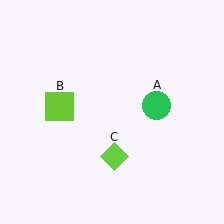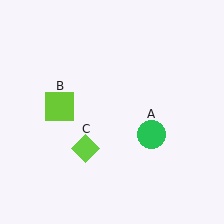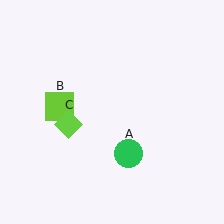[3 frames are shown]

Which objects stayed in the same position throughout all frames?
Lime square (object B) remained stationary.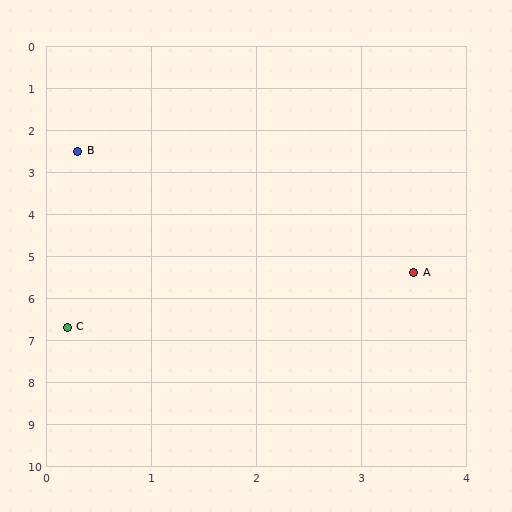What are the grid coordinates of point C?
Point C is at approximately (0.2, 6.7).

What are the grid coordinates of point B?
Point B is at approximately (0.3, 2.5).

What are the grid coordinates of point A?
Point A is at approximately (3.5, 5.4).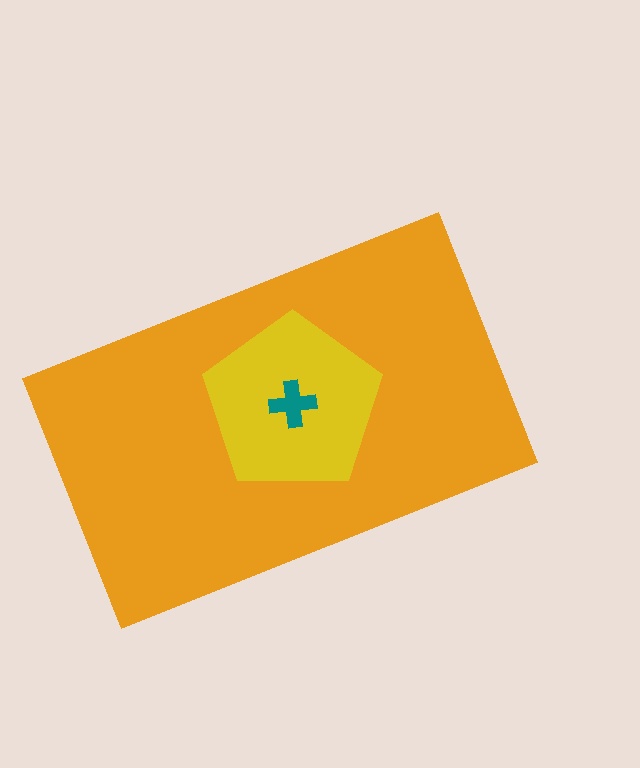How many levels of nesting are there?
3.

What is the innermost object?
The teal cross.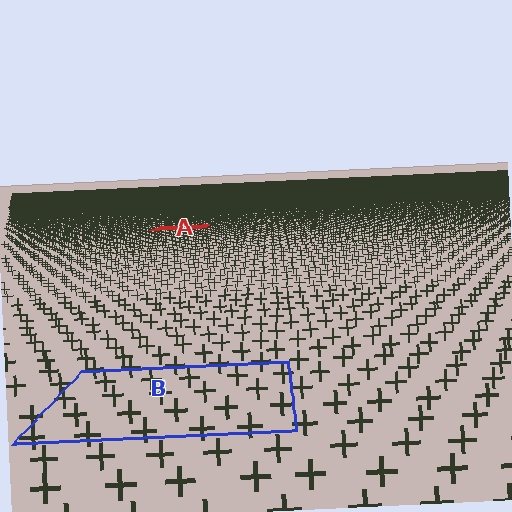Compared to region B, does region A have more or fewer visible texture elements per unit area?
Region A has more texture elements per unit area — they are packed more densely because it is farther away.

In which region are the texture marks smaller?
The texture marks are smaller in region A, because it is farther away.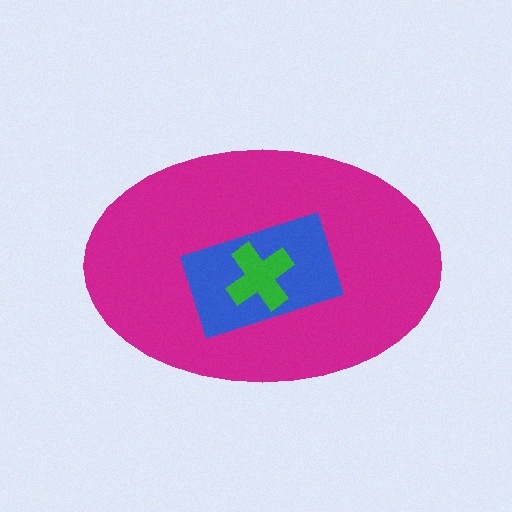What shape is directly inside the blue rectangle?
The green cross.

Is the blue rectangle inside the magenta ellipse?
Yes.